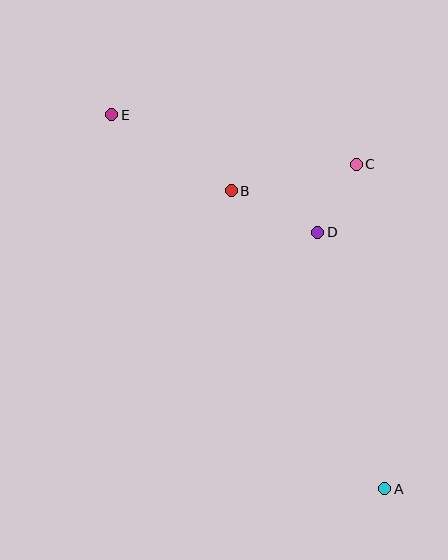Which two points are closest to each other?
Points C and D are closest to each other.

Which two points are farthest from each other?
Points A and E are farthest from each other.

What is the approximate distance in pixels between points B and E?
The distance between B and E is approximately 142 pixels.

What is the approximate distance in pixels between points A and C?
The distance between A and C is approximately 326 pixels.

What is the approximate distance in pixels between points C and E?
The distance between C and E is approximately 249 pixels.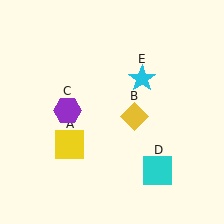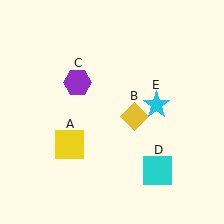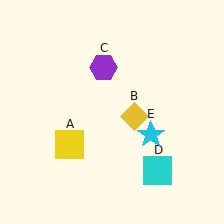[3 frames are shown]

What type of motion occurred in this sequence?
The purple hexagon (object C), cyan star (object E) rotated clockwise around the center of the scene.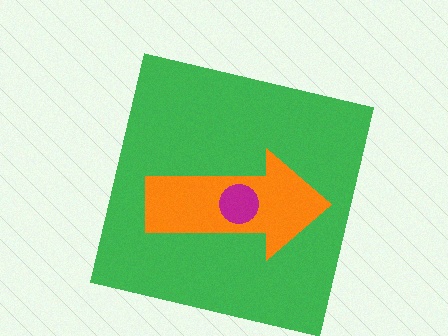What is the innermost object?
The magenta circle.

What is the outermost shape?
The green square.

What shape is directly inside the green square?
The orange arrow.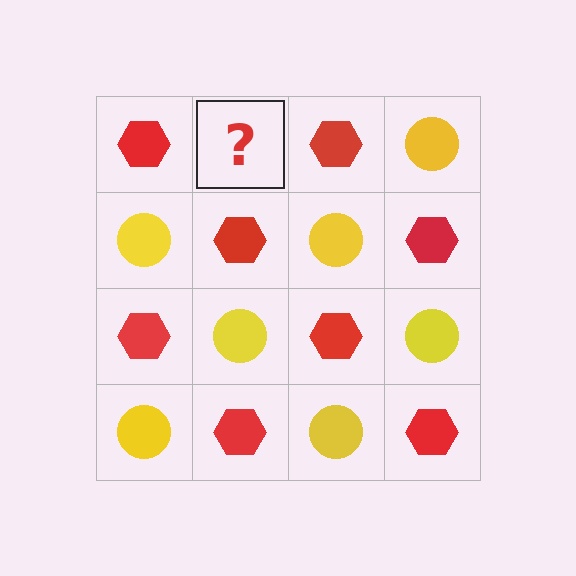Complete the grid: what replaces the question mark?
The question mark should be replaced with a yellow circle.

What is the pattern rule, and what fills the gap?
The rule is that it alternates red hexagon and yellow circle in a checkerboard pattern. The gap should be filled with a yellow circle.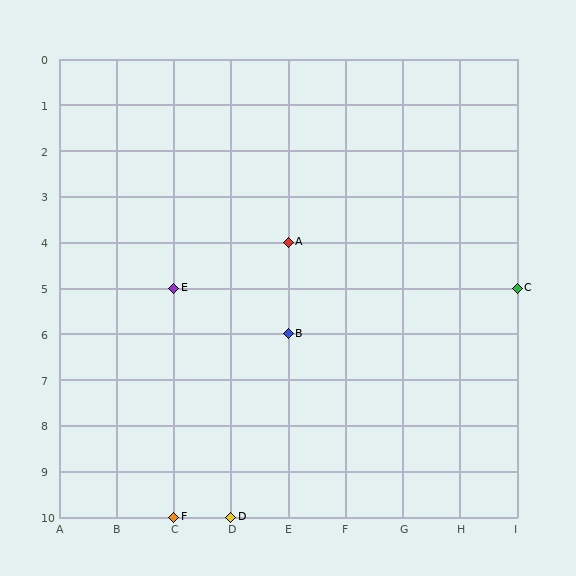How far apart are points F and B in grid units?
Points F and B are 2 columns and 4 rows apart (about 4.5 grid units diagonally).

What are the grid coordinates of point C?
Point C is at grid coordinates (I, 5).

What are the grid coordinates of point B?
Point B is at grid coordinates (E, 6).